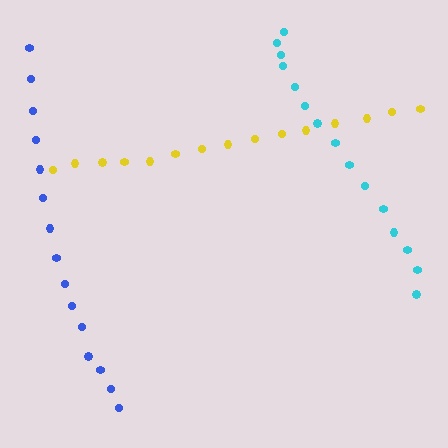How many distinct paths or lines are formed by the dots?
There are 3 distinct paths.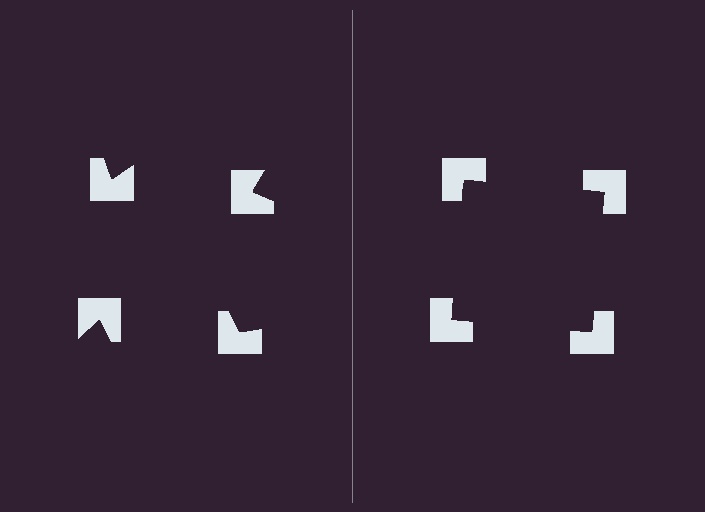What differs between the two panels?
The notched squares are positioned identically on both sides; only the wedge orientations differ. On the right they align to a square; on the left they are misaligned.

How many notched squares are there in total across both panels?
8 — 4 on each side.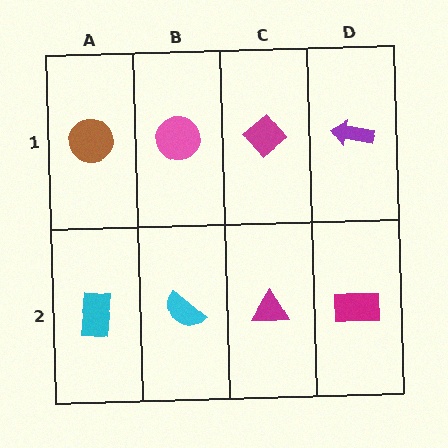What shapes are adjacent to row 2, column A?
A brown circle (row 1, column A), a cyan semicircle (row 2, column B).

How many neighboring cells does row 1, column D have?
2.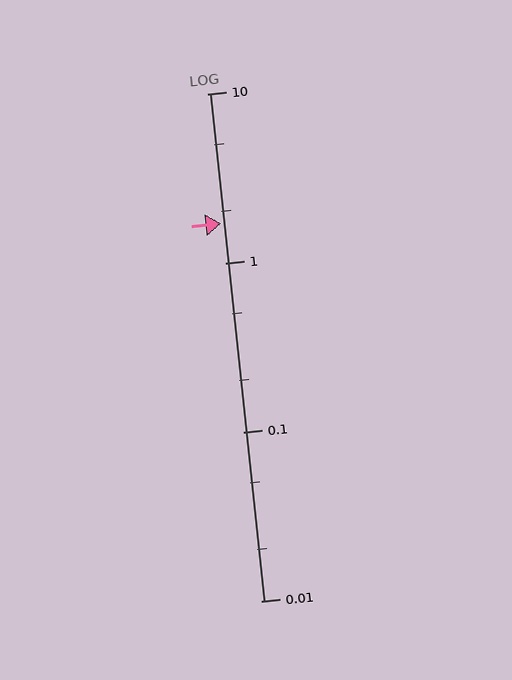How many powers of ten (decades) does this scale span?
The scale spans 3 decades, from 0.01 to 10.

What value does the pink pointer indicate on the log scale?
The pointer indicates approximately 1.7.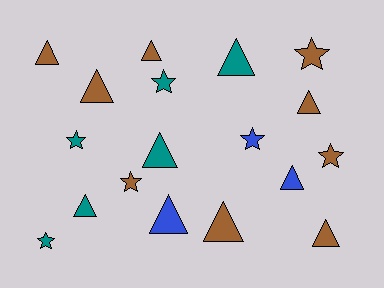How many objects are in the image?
There are 18 objects.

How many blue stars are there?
There is 1 blue star.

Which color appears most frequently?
Brown, with 9 objects.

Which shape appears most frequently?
Triangle, with 11 objects.